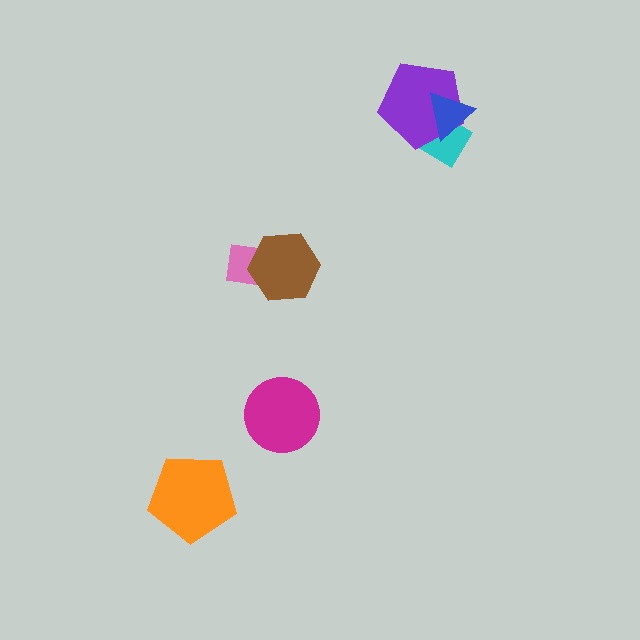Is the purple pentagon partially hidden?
Yes, it is partially covered by another shape.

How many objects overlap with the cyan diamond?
2 objects overlap with the cyan diamond.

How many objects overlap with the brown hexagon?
1 object overlaps with the brown hexagon.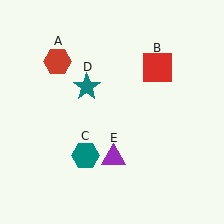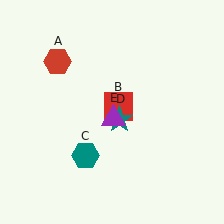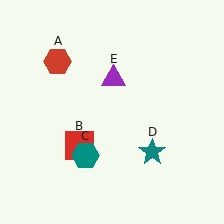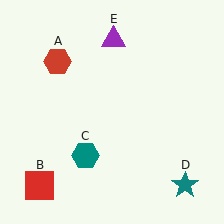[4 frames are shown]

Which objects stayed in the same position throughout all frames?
Red hexagon (object A) and teal hexagon (object C) remained stationary.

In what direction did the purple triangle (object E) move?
The purple triangle (object E) moved up.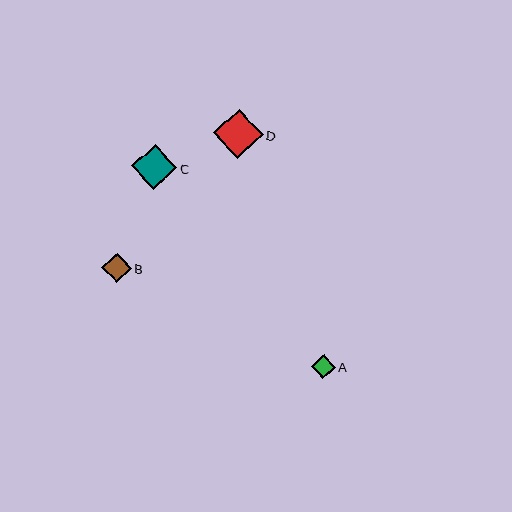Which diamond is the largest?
Diamond D is the largest with a size of approximately 50 pixels.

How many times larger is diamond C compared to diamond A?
Diamond C is approximately 1.9 times the size of diamond A.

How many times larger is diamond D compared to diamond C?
Diamond D is approximately 1.1 times the size of diamond C.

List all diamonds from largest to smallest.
From largest to smallest: D, C, B, A.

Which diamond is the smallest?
Diamond A is the smallest with a size of approximately 23 pixels.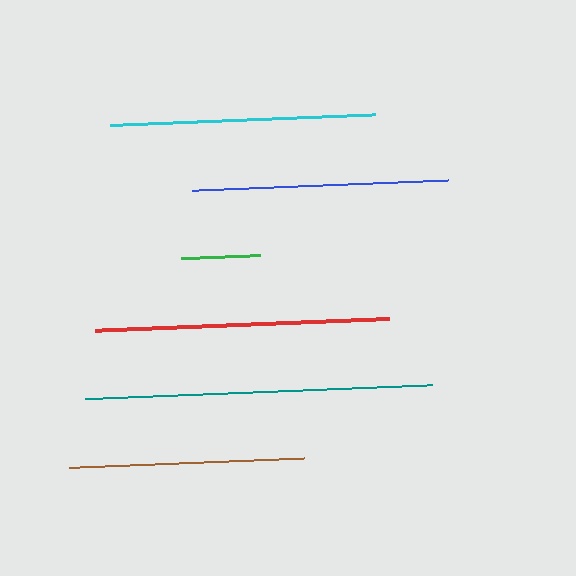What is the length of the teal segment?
The teal segment is approximately 348 pixels long.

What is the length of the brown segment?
The brown segment is approximately 236 pixels long.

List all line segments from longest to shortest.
From longest to shortest: teal, red, cyan, blue, brown, green.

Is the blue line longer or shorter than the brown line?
The blue line is longer than the brown line.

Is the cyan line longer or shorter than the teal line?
The teal line is longer than the cyan line.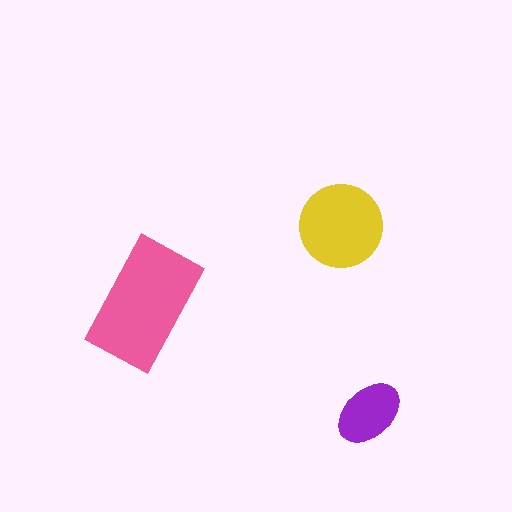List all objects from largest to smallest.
The pink rectangle, the yellow circle, the purple ellipse.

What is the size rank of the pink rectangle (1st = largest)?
1st.